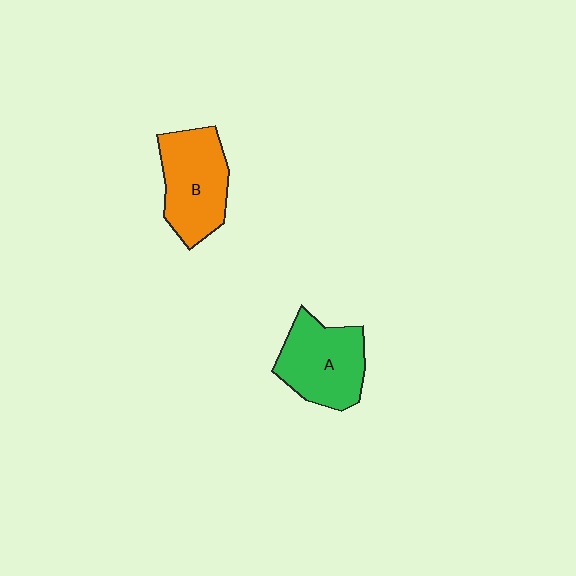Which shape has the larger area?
Shape B (orange).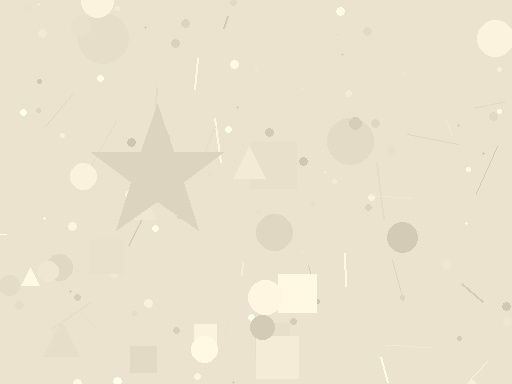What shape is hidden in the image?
A star is hidden in the image.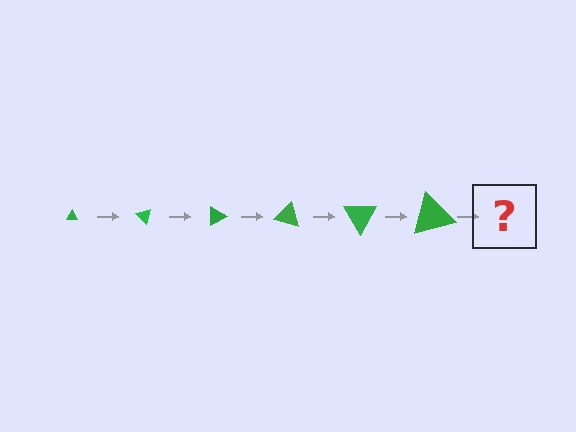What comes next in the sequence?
The next element should be a triangle, larger than the previous one and rotated 270 degrees from the start.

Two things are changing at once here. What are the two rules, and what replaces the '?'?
The two rules are that the triangle grows larger each step and it rotates 45 degrees each step. The '?' should be a triangle, larger than the previous one and rotated 270 degrees from the start.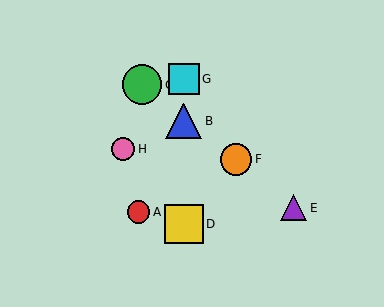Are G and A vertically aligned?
No, G is at x≈184 and A is at x≈138.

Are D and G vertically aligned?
Yes, both are at x≈184.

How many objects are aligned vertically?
3 objects (B, D, G) are aligned vertically.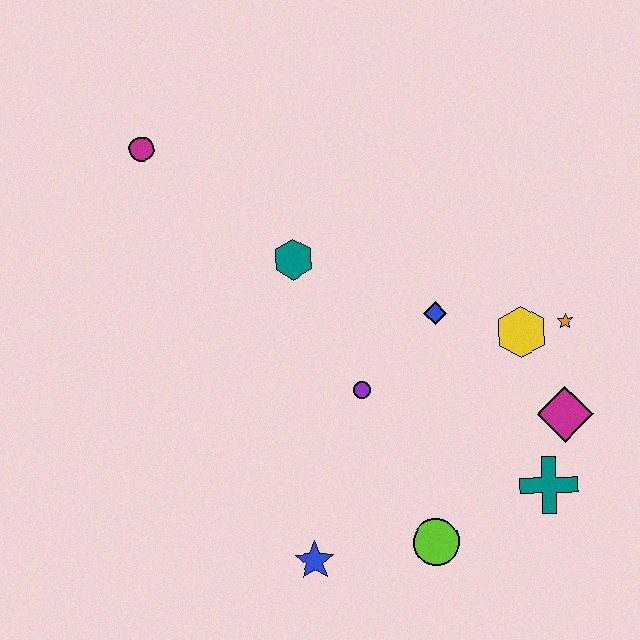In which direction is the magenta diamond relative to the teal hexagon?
The magenta diamond is to the right of the teal hexagon.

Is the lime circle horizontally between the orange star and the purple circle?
Yes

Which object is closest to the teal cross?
The magenta diamond is closest to the teal cross.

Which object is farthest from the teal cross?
The magenta circle is farthest from the teal cross.